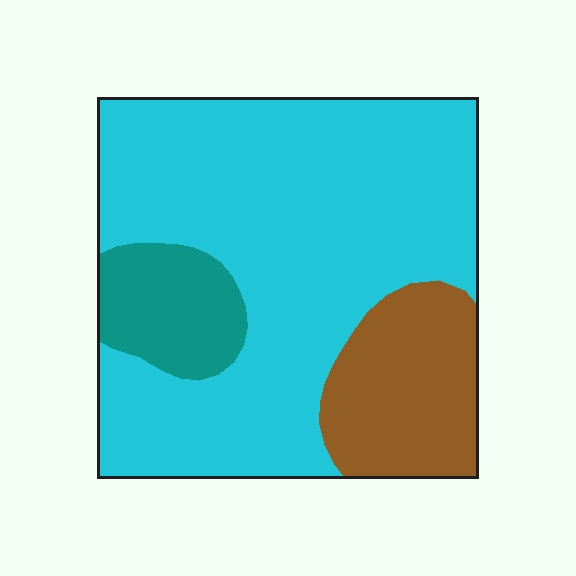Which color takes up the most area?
Cyan, at roughly 70%.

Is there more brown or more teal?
Brown.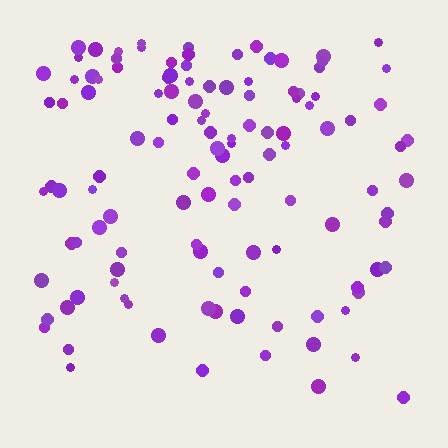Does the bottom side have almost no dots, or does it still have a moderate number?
Still a moderate number, just noticeably fewer than the top.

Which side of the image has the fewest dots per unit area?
The bottom.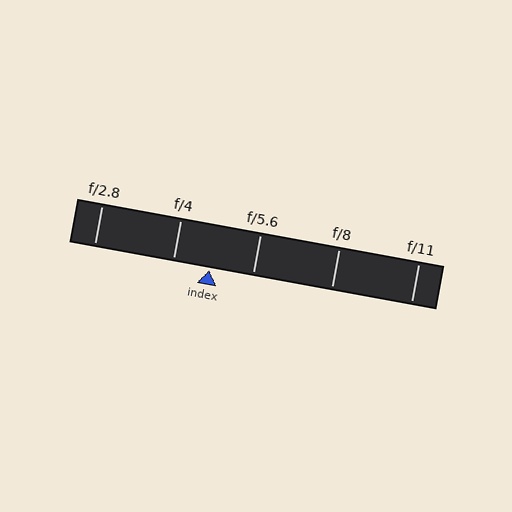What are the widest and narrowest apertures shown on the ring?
The widest aperture shown is f/2.8 and the narrowest is f/11.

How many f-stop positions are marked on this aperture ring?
There are 5 f-stop positions marked.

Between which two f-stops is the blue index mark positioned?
The index mark is between f/4 and f/5.6.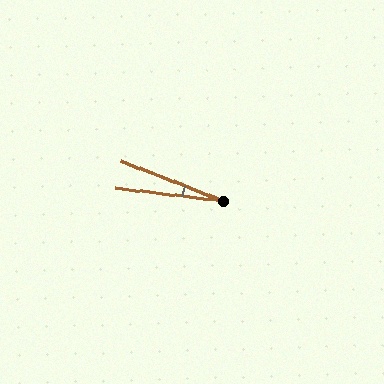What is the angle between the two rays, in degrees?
Approximately 15 degrees.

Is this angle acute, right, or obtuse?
It is acute.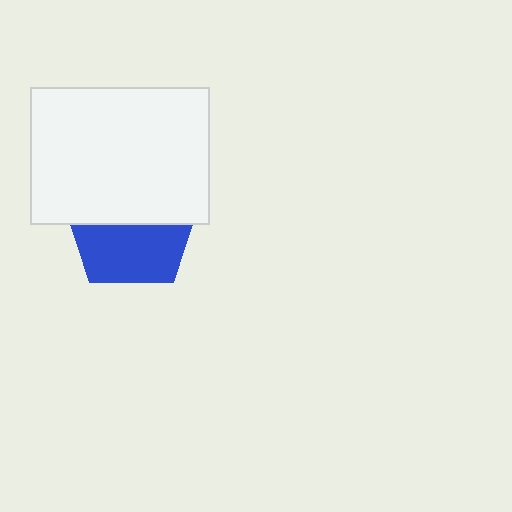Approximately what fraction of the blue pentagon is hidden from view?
Roughly 52% of the blue pentagon is hidden behind the white rectangle.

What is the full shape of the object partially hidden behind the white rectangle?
The partially hidden object is a blue pentagon.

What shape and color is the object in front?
The object in front is a white rectangle.